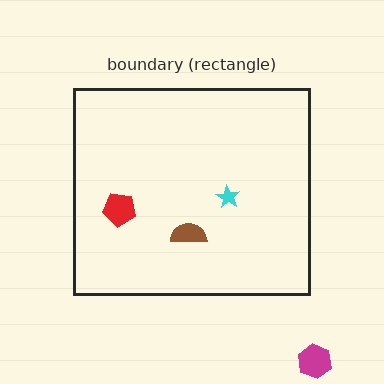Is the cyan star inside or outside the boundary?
Inside.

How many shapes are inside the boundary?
3 inside, 1 outside.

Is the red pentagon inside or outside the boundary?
Inside.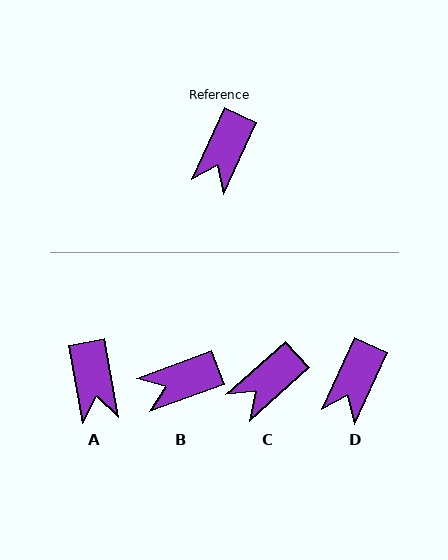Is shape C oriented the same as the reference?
No, it is off by about 23 degrees.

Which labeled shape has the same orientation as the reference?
D.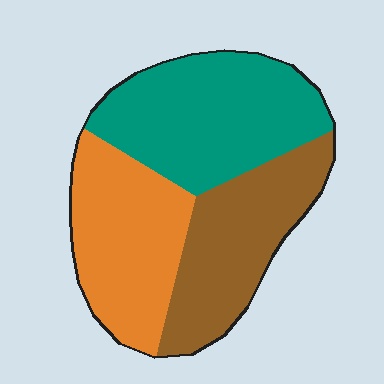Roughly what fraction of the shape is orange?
Orange covers 31% of the shape.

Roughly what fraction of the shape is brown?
Brown covers 30% of the shape.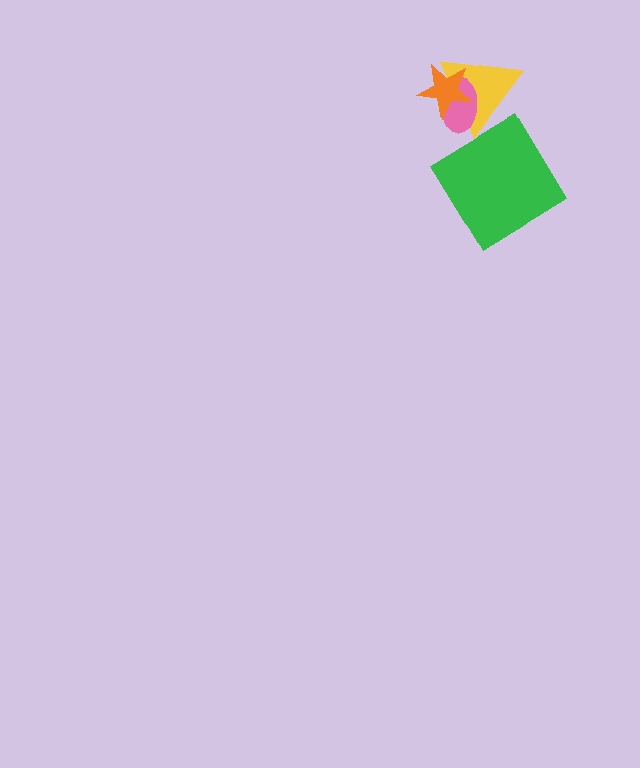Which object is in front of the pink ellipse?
The orange star is in front of the pink ellipse.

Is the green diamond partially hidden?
No, no other shape covers it.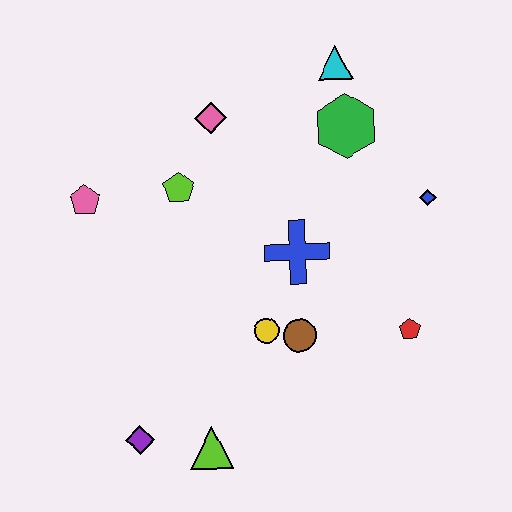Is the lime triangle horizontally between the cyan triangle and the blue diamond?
No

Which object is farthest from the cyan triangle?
The purple diamond is farthest from the cyan triangle.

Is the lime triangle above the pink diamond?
No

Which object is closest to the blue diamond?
The green hexagon is closest to the blue diamond.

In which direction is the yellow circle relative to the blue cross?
The yellow circle is below the blue cross.